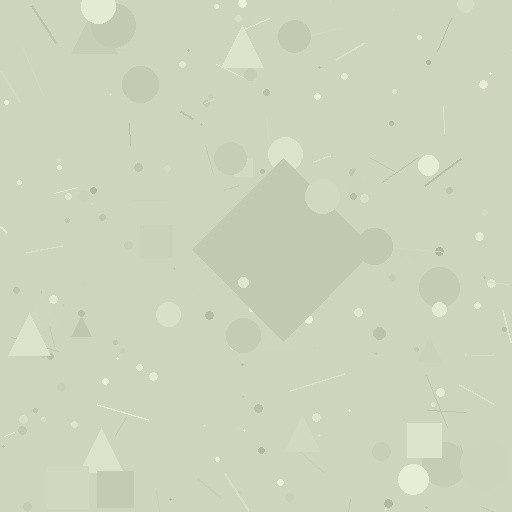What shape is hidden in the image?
A diamond is hidden in the image.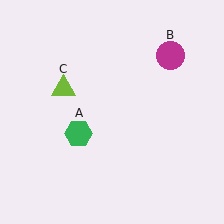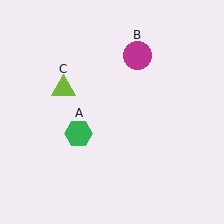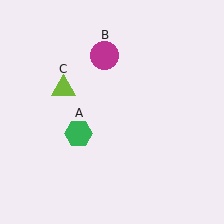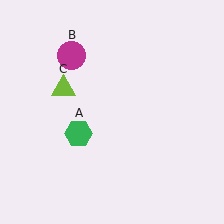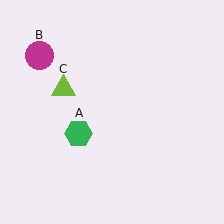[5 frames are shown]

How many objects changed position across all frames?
1 object changed position: magenta circle (object B).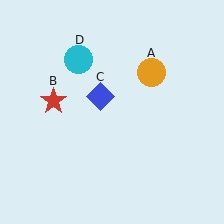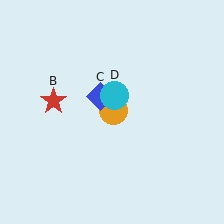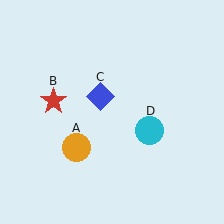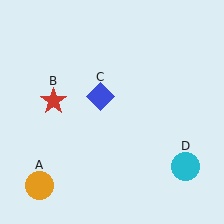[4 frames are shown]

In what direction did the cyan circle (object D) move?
The cyan circle (object D) moved down and to the right.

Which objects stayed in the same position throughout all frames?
Red star (object B) and blue diamond (object C) remained stationary.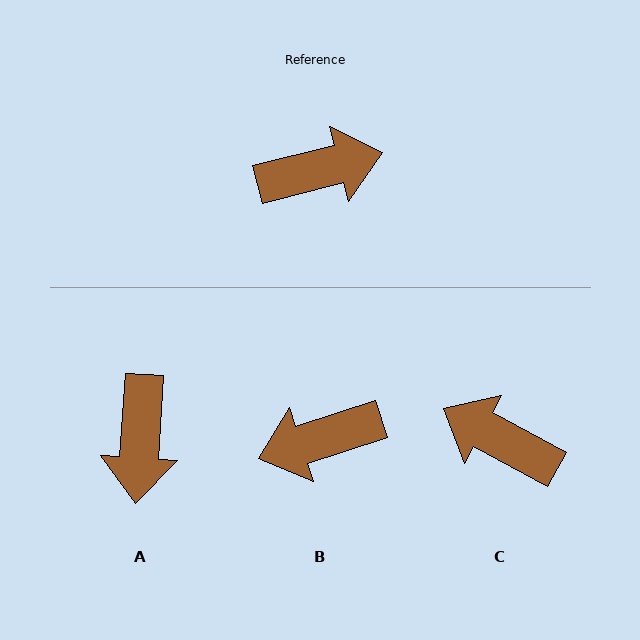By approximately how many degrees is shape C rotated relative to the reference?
Approximately 138 degrees counter-clockwise.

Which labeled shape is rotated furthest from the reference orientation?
B, about 177 degrees away.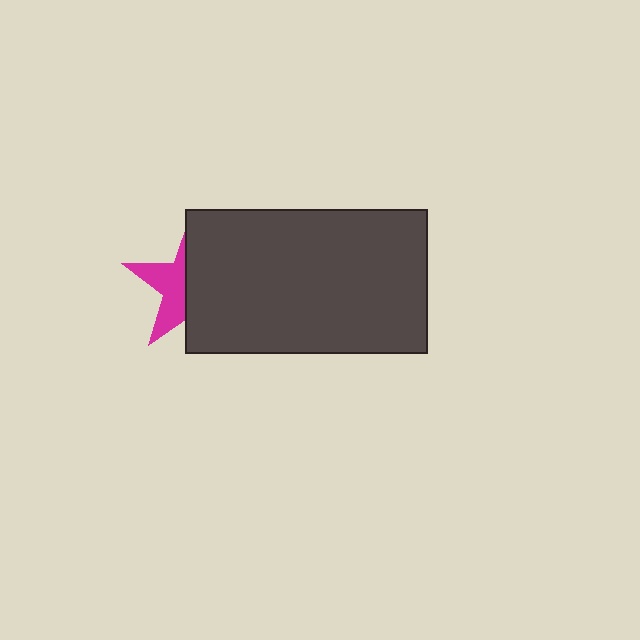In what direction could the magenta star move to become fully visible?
The magenta star could move left. That would shift it out from behind the dark gray rectangle entirely.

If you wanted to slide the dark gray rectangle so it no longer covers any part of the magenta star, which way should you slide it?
Slide it right — that is the most direct way to separate the two shapes.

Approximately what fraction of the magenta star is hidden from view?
Roughly 59% of the magenta star is hidden behind the dark gray rectangle.